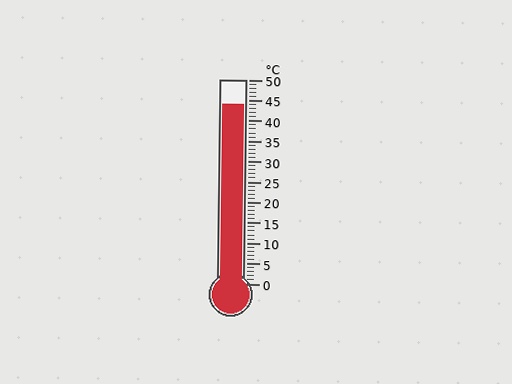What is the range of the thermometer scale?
The thermometer scale ranges from 0°C to 50°C.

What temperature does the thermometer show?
The thermometer shows approximately 44°C.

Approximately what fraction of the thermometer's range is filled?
The thermometer is filled to approximately 90% of its range.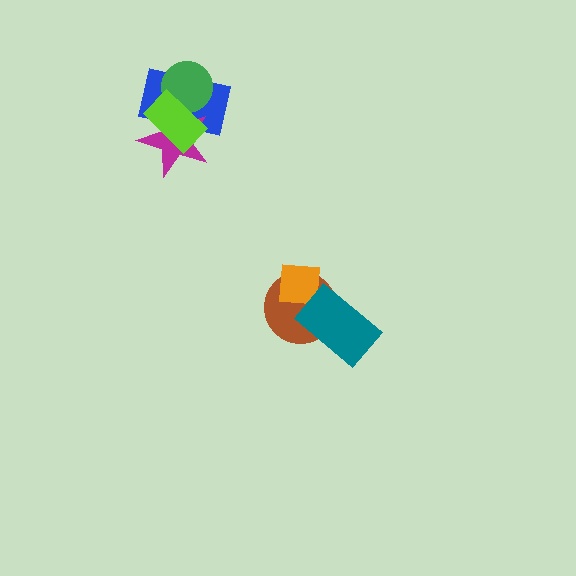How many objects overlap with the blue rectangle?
3 objects overlap with the blue rectangle.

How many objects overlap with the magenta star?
3 objects overlap with the magenta star.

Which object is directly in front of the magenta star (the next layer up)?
The green circle is directly in front of the magenta star.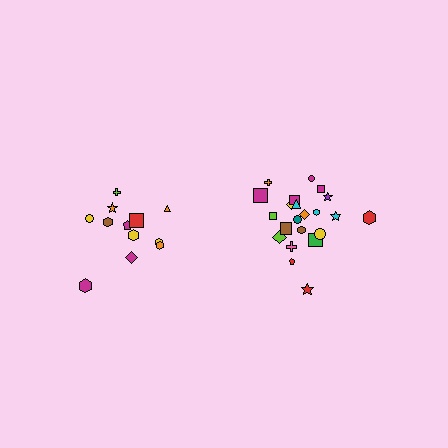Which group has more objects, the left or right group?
The right group.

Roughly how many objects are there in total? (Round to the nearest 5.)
Roughly 35 objects in total.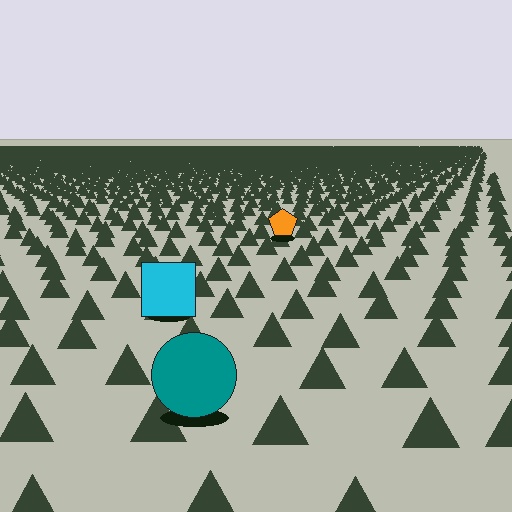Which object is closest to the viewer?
The teal circle is closest. The texture marks near it are larger and more spread out.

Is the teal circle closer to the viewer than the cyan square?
Yes. The teal circle is closer — you can tell from the texture gradient: the ground texture is coarser near it.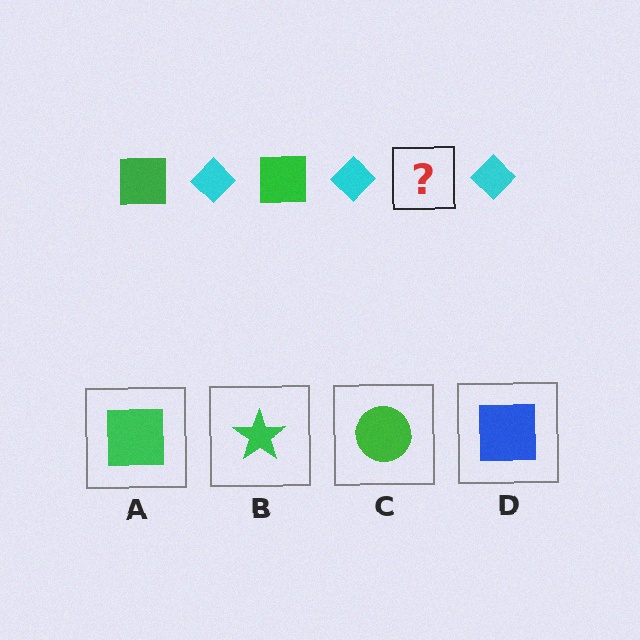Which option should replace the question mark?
Option A.